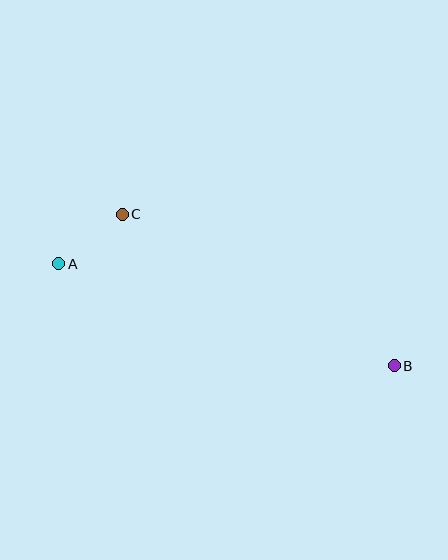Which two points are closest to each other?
Points A and C are closest to each other.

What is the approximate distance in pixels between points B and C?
The distance between B and C is approximately 311 pixels.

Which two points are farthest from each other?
Points A and B are farthest from each other.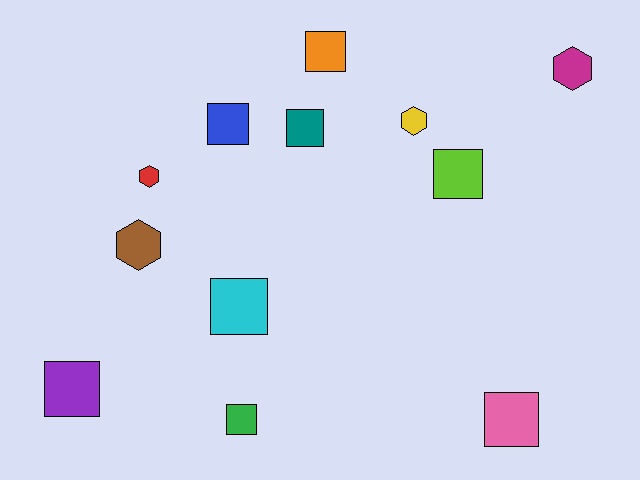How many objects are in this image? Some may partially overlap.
There are 12 objects.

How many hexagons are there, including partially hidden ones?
There are 4 hexagons.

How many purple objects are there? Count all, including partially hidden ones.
There is 1 purple object.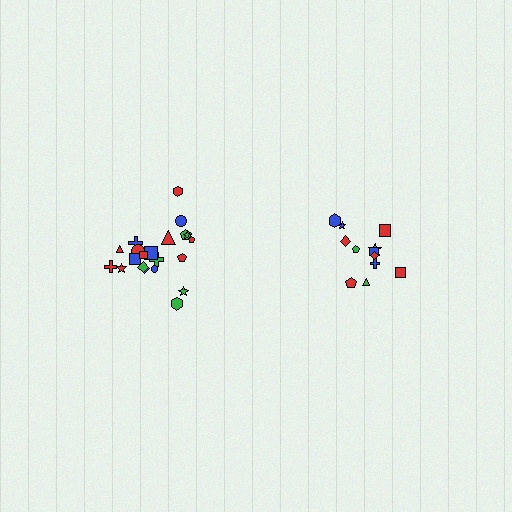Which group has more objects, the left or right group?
The left group.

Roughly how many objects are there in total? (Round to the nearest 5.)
Roughly 35 objects in total.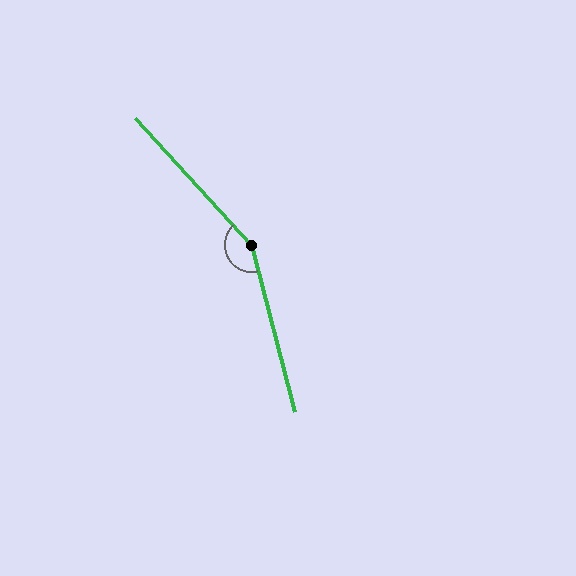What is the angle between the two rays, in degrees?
Approximately 152 degrees.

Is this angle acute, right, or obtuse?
It is obtuse.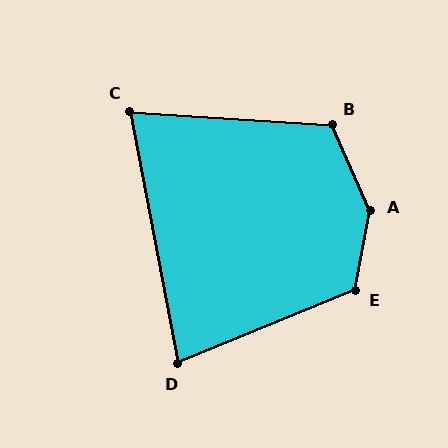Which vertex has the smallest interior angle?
C, at approximately 75 degrees.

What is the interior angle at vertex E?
Approximately 123 degrees (obtuse).